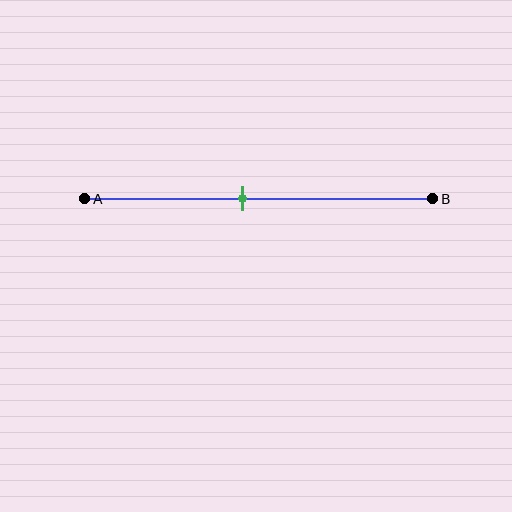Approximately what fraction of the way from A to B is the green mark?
The green mark is approximately 45% of the way from A to B.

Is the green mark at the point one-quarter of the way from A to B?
No, the mark is at about 45% from A, not at the 25% one-quarter point.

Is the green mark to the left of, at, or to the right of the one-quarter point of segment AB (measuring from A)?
The green mark is to the right of the one-quarter point of segment AB.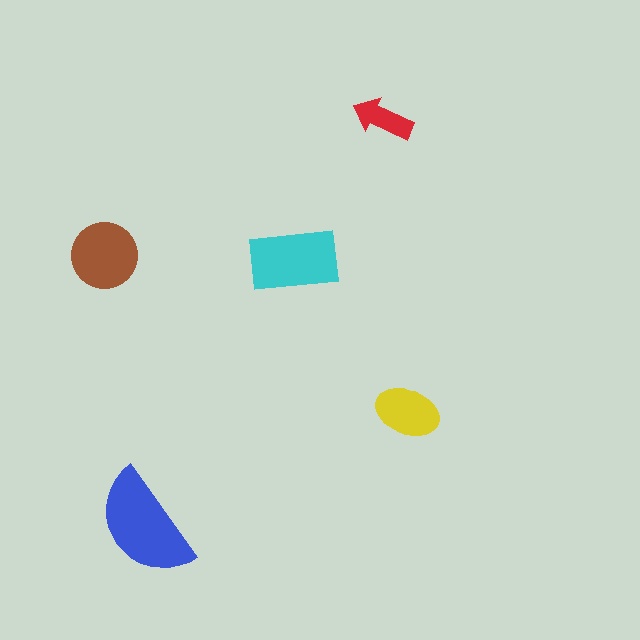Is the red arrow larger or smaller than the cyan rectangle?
Smaller.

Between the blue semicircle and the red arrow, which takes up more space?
The blue semicircle.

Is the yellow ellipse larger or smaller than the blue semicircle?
Smaller.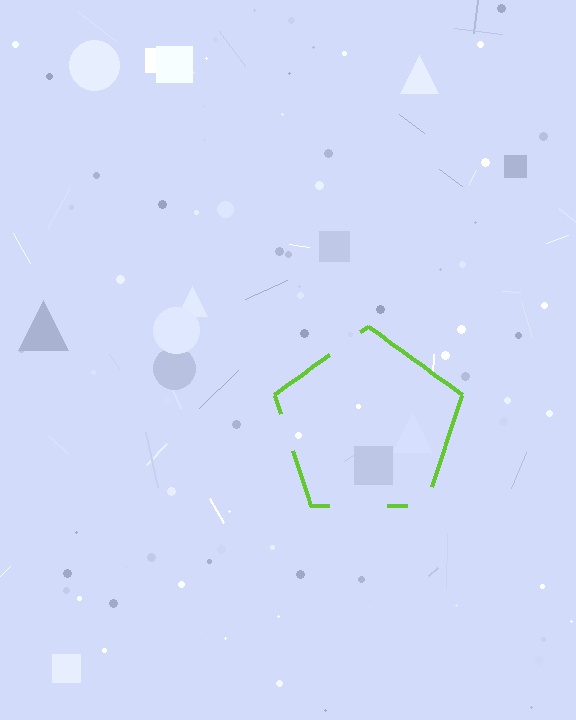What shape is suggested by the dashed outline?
The dashed outline suggests a pentagon.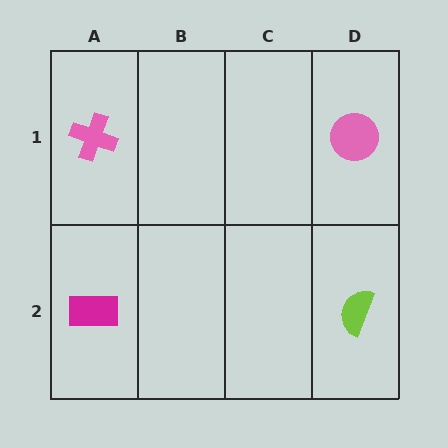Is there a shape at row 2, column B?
No, that cell is empty.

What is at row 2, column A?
A magenta rectangle.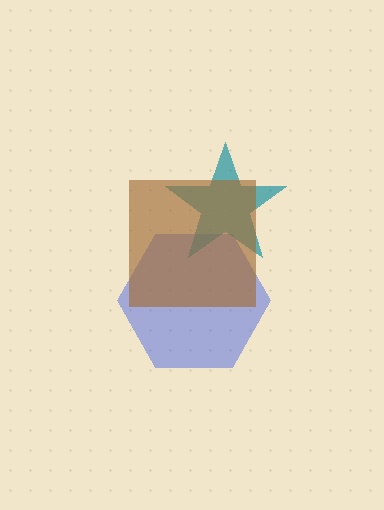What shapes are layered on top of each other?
The layered shapes are: a blue hexagon, a teal star, a brown square.